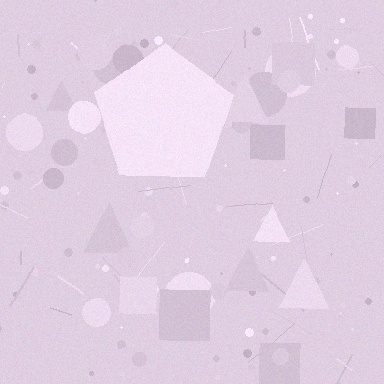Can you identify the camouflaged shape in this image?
The camouflaged shape is a pentagon.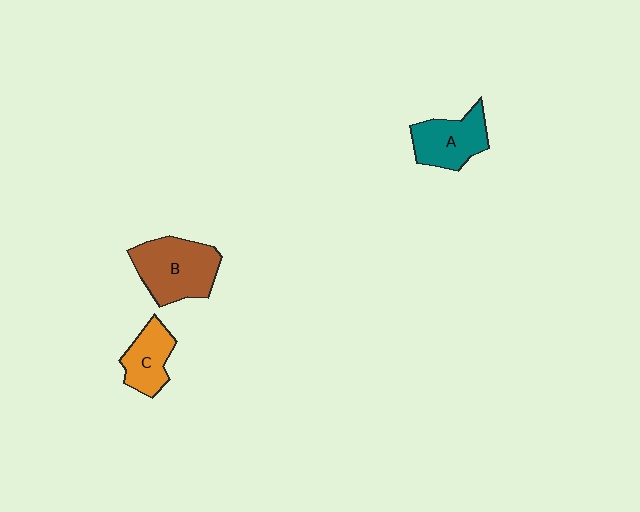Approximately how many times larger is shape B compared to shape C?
Approximately 1.6 times.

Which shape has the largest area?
Shape B (brown).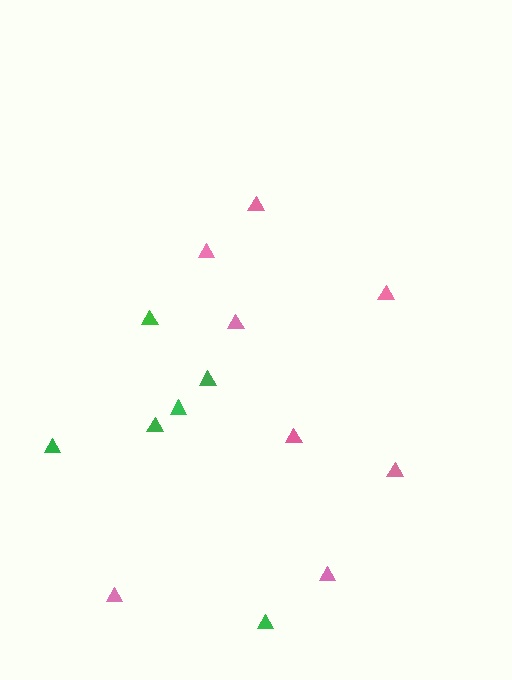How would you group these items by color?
There are 2 groups: one group of pink triangles (8) and one group of green triangles (6).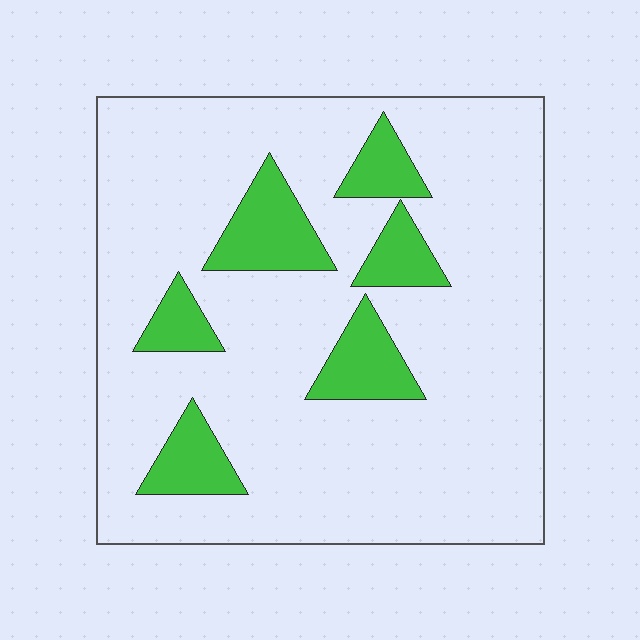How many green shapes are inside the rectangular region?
6.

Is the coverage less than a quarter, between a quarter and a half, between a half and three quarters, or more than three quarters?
Less than a quarter.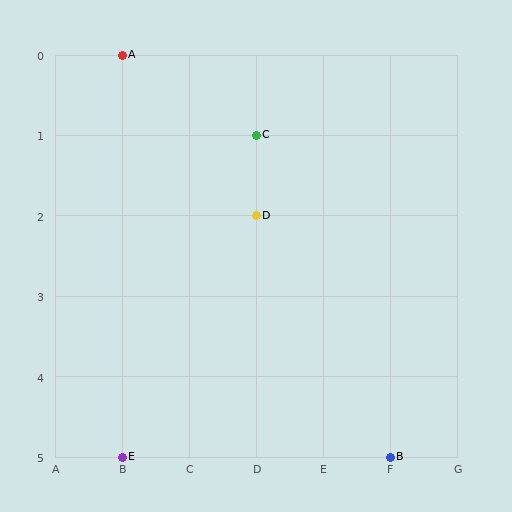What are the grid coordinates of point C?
Point C is at grid coordinates (D, 1).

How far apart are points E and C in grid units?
Points E and C are 2 columns and 4 rows apart (about 4.5 grid units diagonally).